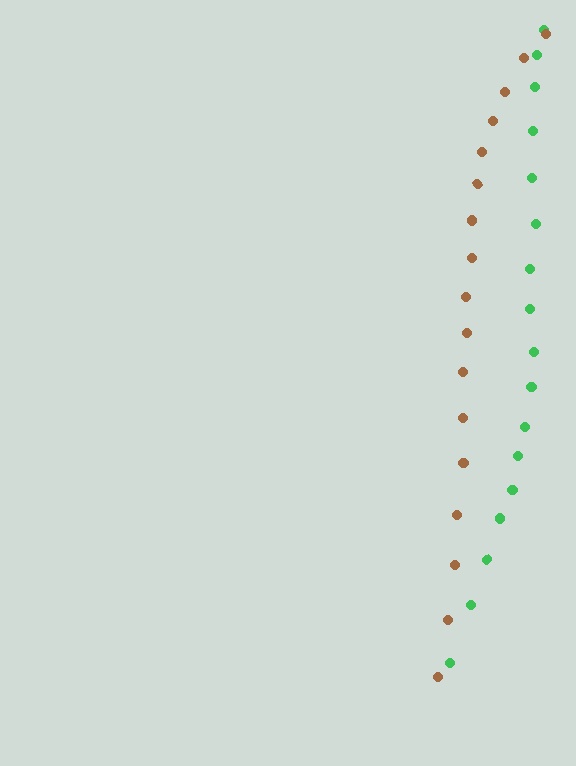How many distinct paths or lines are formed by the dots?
There are 2 distinct paths.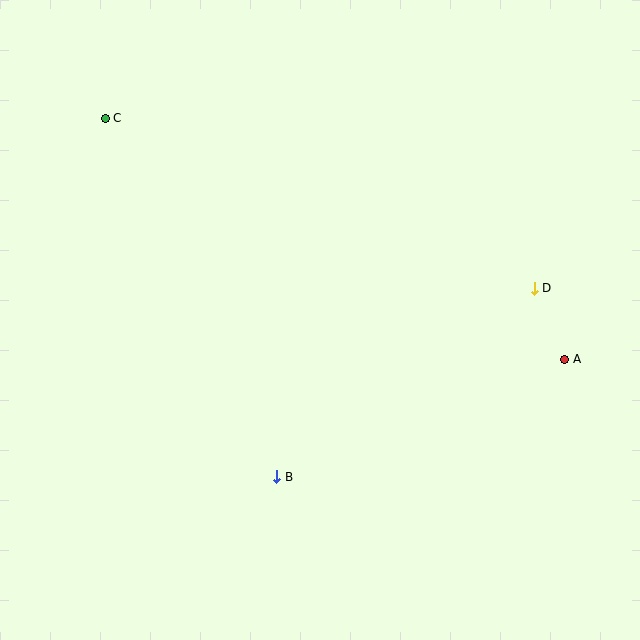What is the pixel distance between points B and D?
The distance between B and D is 319 pixels.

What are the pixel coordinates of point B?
Point B is at (277, 477).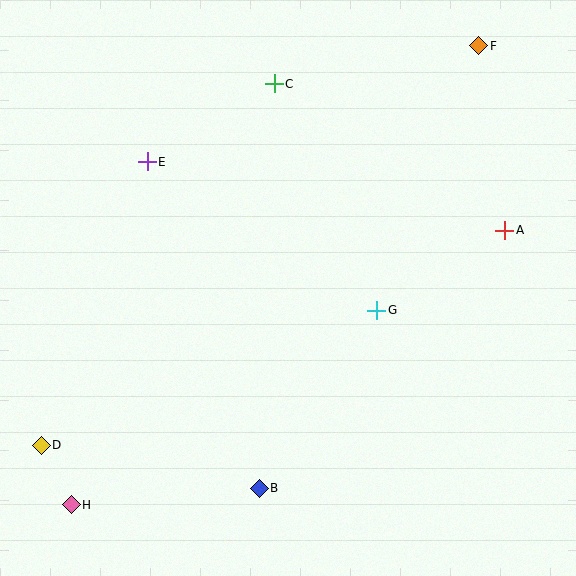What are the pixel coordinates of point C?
Point C is at (274, 84).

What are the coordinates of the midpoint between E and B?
The midpoint between E and B is at (203, 325).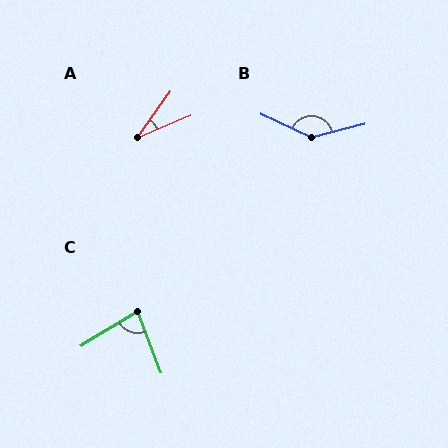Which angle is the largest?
B, at approximately 141 degrees.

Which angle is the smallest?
A, at approximately 32 degrees.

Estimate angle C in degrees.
Approximately 80 degrees.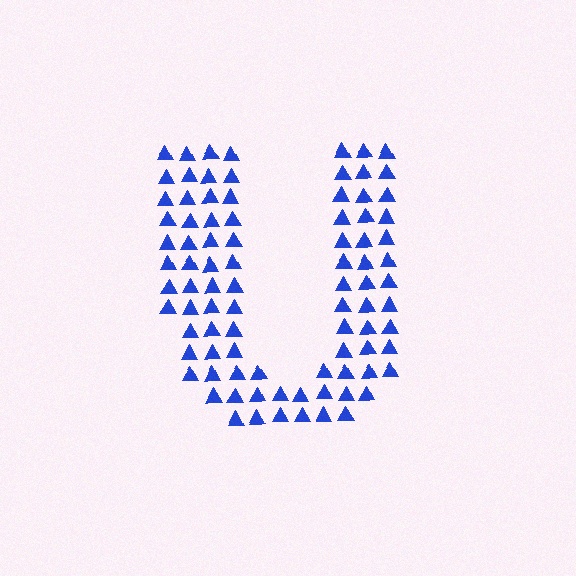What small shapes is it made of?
It is made of small triangles.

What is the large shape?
The large shape is the letter U.